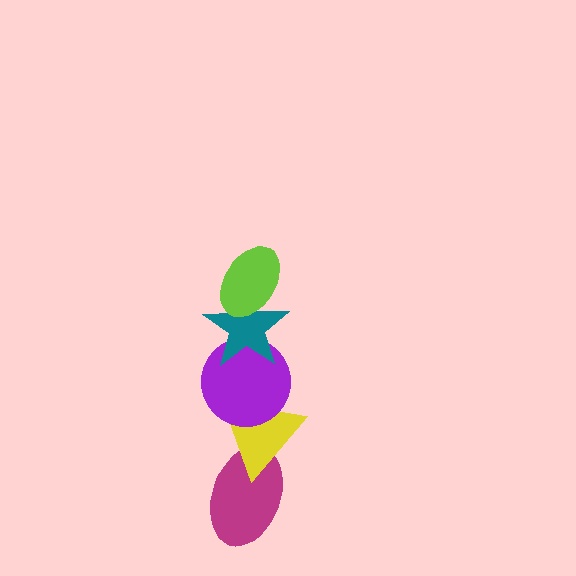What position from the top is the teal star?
The teal star is 2nd from the top.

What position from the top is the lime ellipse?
The lime ellipse is 1st from the top.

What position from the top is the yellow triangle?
The yellow triangle is 4th from the top.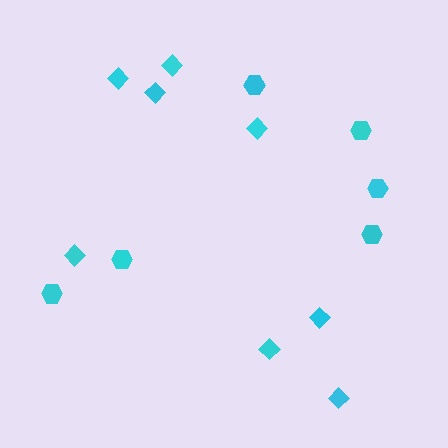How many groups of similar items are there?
There are 2 groups: one group of diamonds (8) and one group of hexagons (6).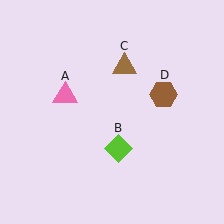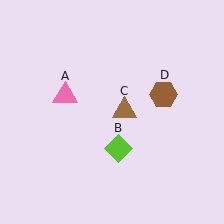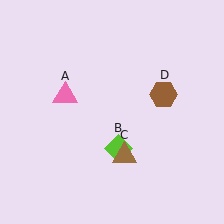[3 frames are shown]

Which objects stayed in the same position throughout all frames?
Pink triangle (object A) and lime diamond (object B) and brown hexagon (object D) remained stationary.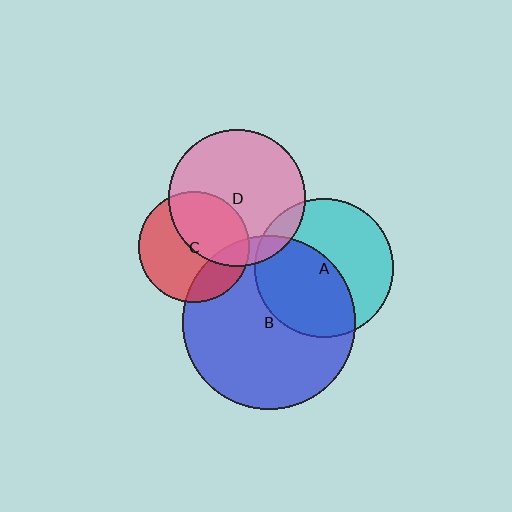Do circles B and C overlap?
Yes.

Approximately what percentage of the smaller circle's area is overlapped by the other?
Approximately 25%.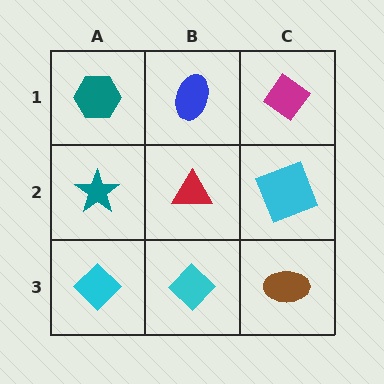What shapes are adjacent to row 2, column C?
A magenta diamond (row 1, column C), a brown ellipse (row 3, column C), a red triangle (row 2, column B).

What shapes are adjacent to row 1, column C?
A cyan square (row 2, column C), a blue ellipse (row 1, column B).